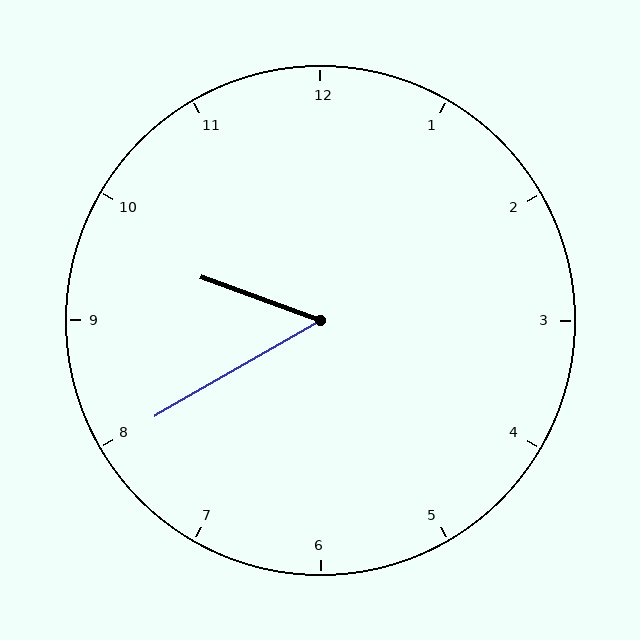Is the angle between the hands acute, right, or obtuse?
It is acute.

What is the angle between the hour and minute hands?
Approximately 50 degrees.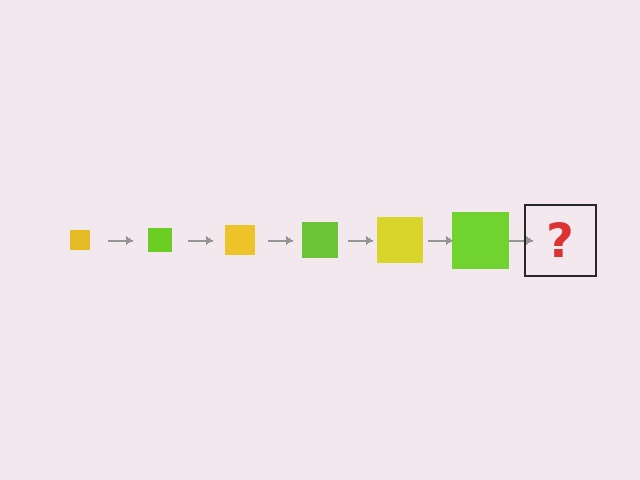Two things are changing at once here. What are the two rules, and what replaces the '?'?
The two rules are that the square grows larger each step and the color cycles through yellow and lime. The '?' should be a yellow square, larger than the previous one.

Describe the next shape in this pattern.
It should be a yellow square, larger than the previous one.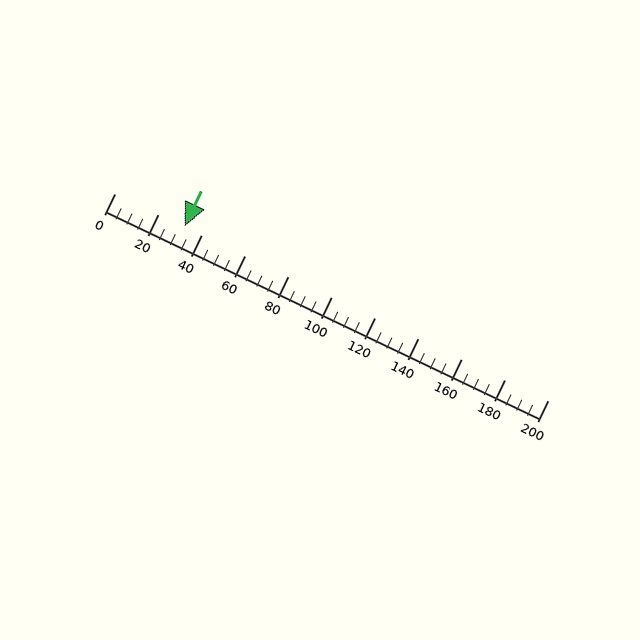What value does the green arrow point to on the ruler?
The green arrow points to approximately 32.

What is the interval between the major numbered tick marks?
The major tick marks are spaced 20 units apart.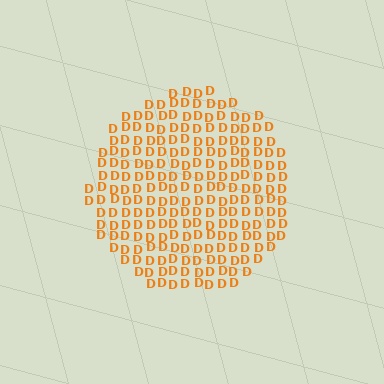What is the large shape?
The large shape is a circle.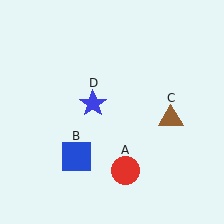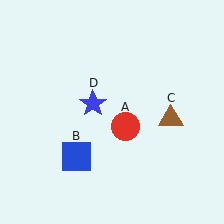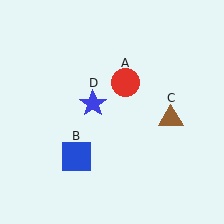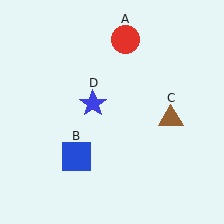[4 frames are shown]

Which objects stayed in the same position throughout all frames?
Blue square (object B) and brown triangle (object C) and blue star (object D) remained stationary.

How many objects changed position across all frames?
1 object changed position: red circle (object A).